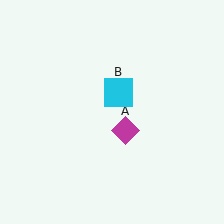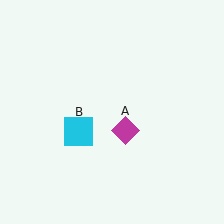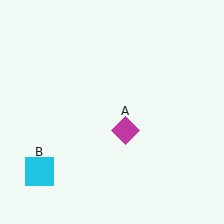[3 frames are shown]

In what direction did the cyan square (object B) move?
The cyan square (object B) moved down and to the left.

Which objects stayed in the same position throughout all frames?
Magenta diamond (object A) remained stationary.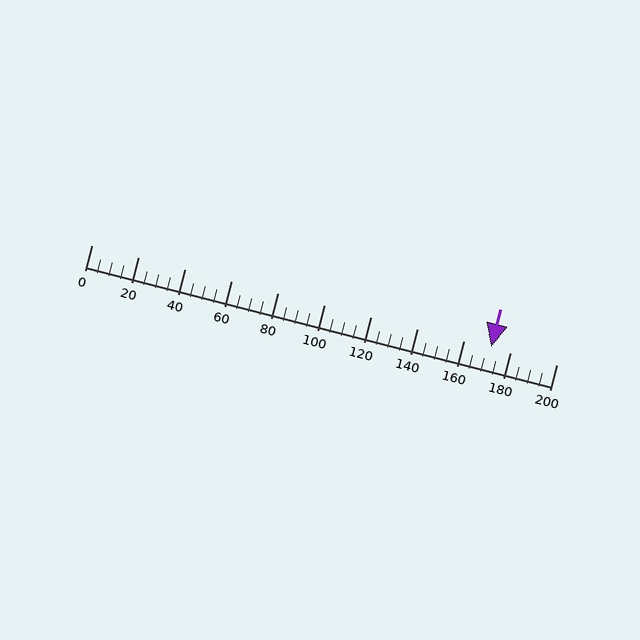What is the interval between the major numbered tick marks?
The major tick marks are spaced 20 units apart.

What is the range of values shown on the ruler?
The ruler shows values from 0 to 200.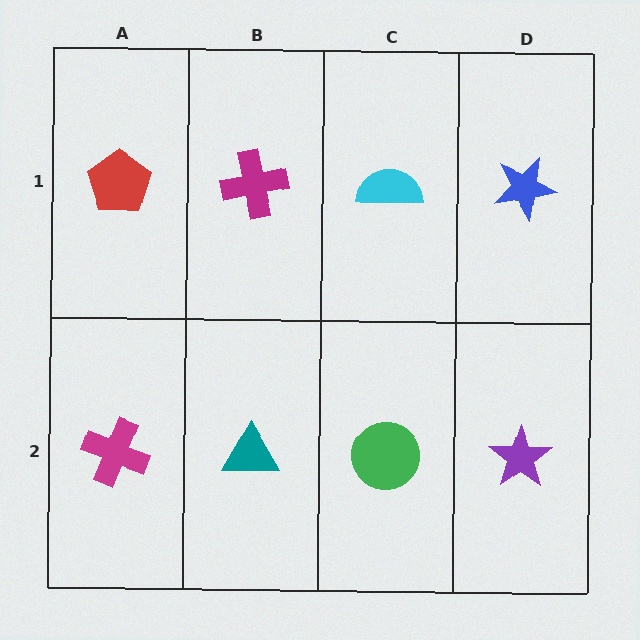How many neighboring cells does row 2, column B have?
3.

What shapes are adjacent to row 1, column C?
A green circle (row 2, column C), a magenta cross (row 1, column B), a blue star (row 1, column D).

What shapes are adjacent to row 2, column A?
A red pentagon (row 1, column A), a teal triangle (row 2, column B).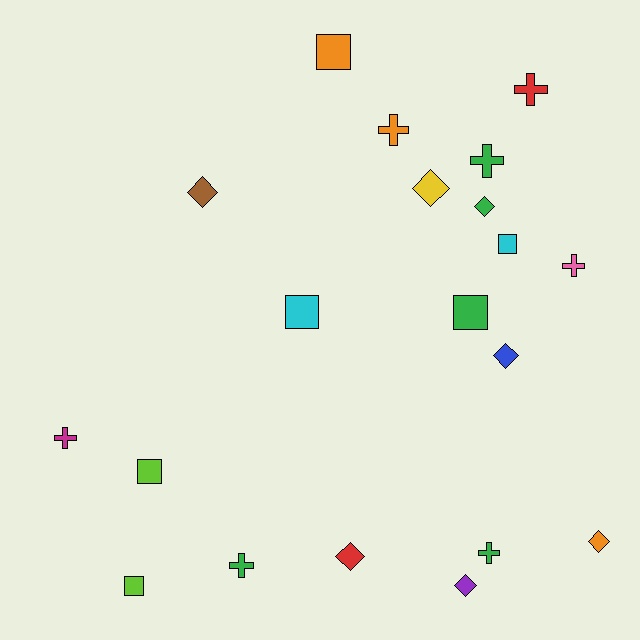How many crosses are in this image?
There are 7 crosses.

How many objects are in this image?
There are 20 objects.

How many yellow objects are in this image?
There is 1 yellow object.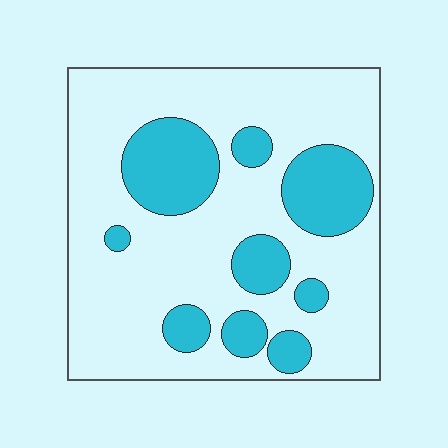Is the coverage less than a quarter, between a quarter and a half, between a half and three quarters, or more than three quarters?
Between a quarter and a half.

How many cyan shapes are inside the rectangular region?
9.